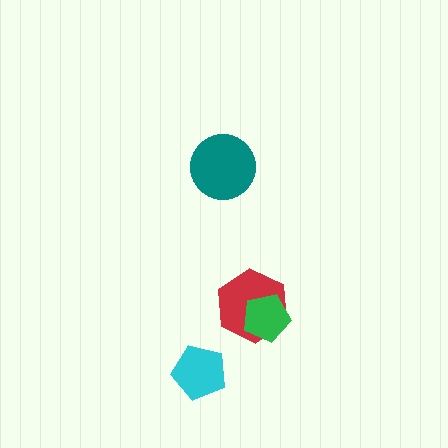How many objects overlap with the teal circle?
0 objects overlap with the teal circle.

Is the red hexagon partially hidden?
Yes, it is partially covered by another shape.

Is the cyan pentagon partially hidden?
No, no other shape covers it.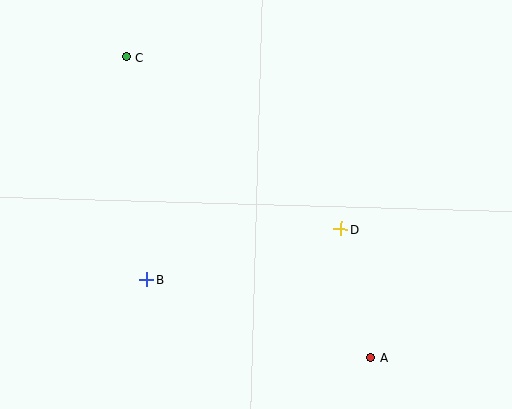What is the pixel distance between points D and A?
The distance between D and A is 132 pixels.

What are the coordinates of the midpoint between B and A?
The midpoint between B and A is at (259, 319).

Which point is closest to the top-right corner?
Point D is closest to the top-right corner.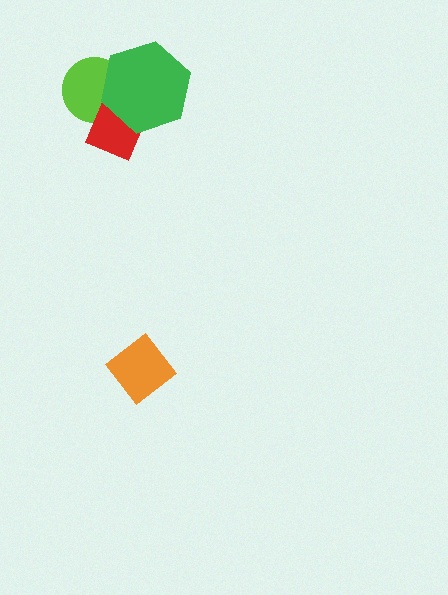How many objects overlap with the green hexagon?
2 objects overlap with the green hexagon.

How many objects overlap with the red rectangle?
2 objects overlap with the red rectangle.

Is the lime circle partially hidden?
Yes, it is partially covered by another shape.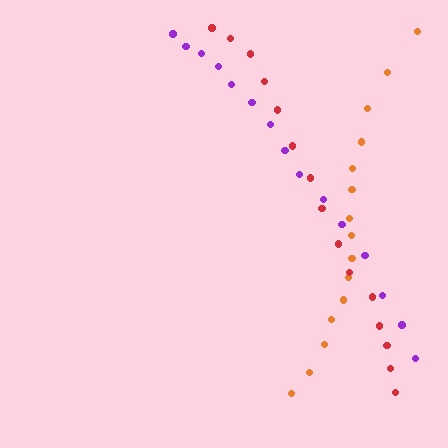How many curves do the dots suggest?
There are 3 distinct paths.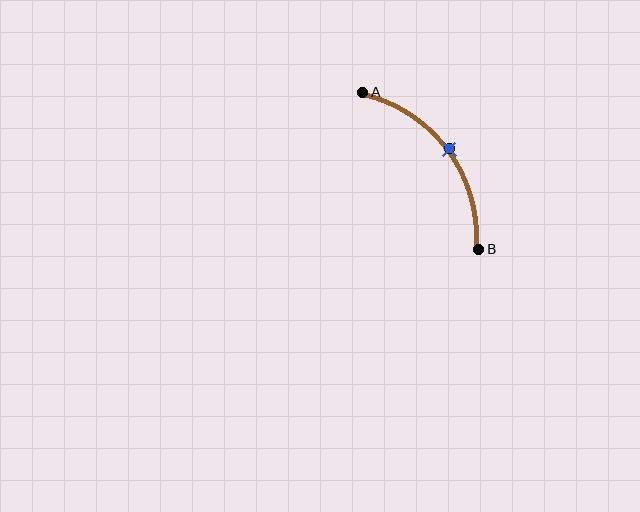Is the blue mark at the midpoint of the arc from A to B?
Yes. The blue mark lies on the arc at equal arc-length from both A and B — it is the arc midpoint.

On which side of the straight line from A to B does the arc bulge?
The arc bulges above and to the right of the straight line connecting A and B.